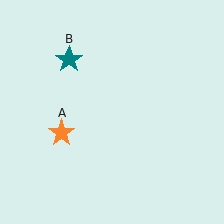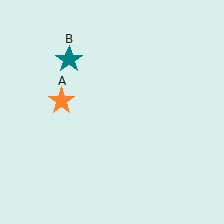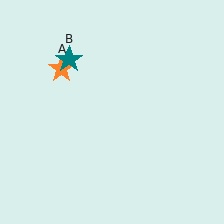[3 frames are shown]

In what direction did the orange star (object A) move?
The orange star (object A) moved up.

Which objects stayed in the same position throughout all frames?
Teal star (object B) remained stationary.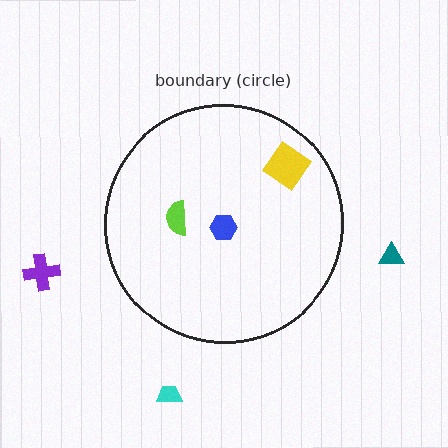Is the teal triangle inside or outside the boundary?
Outside.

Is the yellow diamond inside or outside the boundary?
Inside.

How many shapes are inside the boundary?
3 inside, 3 outside.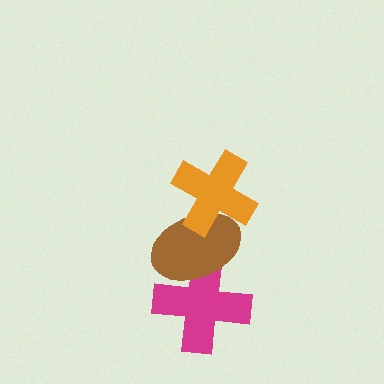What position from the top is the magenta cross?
The magenta cross is 3rd from the top.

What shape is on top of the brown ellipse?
The orange cross is on top of the brown ellipse.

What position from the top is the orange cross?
The orange cross is 1st from the top.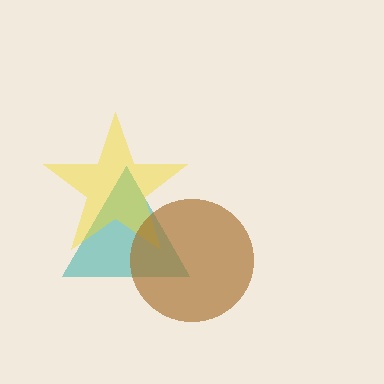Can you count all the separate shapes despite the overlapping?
Yes, there are 3 separate shapes.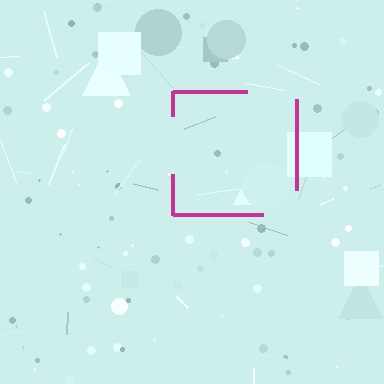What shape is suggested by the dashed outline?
The dashed outline suggests a square.